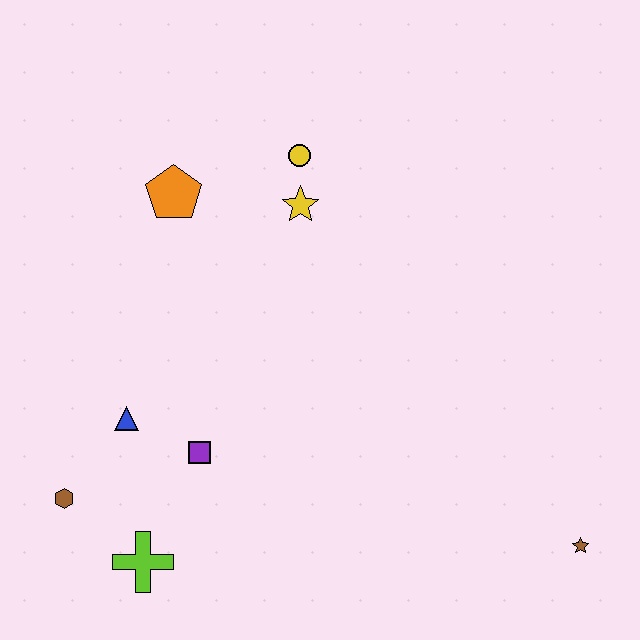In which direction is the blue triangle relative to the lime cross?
The blue triangle is above the lime cross.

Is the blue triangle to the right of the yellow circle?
No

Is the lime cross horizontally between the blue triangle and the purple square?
Yes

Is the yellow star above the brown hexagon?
Yes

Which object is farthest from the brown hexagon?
The brown star is farthest from the brown hexagon.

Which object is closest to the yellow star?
The yellow circle is closest to the yellow star.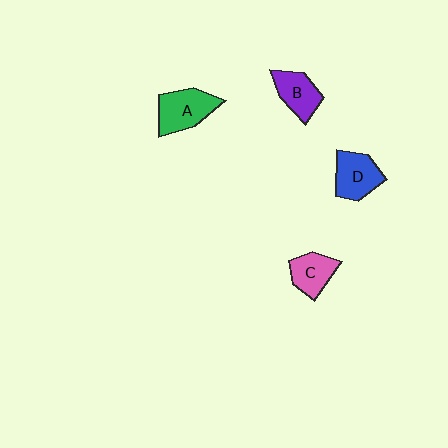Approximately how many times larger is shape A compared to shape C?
Approximately 1.3 times.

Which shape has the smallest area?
Shape C (pink).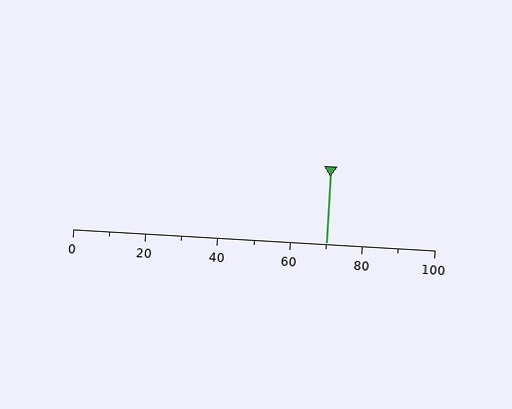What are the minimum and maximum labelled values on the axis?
The axis runs from 0 to 100.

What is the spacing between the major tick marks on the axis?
The major ticks are spaced 20 apart.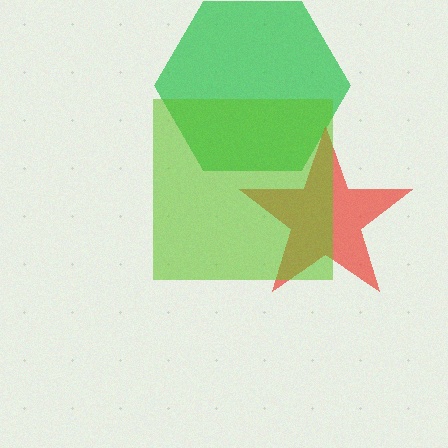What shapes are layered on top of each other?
The layered shapes are: a green hexagon, a red star, a lime square.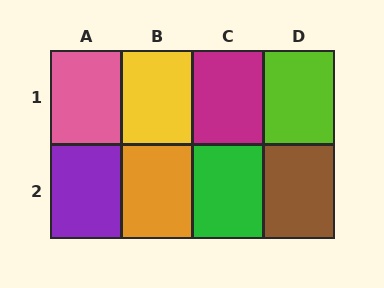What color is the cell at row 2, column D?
Brown.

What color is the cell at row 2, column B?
Orange.